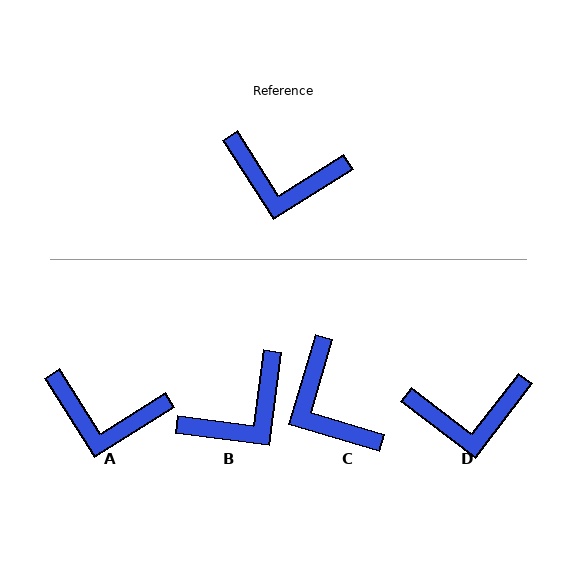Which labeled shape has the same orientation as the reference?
A.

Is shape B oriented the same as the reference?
No, it is off by about 50 degrees.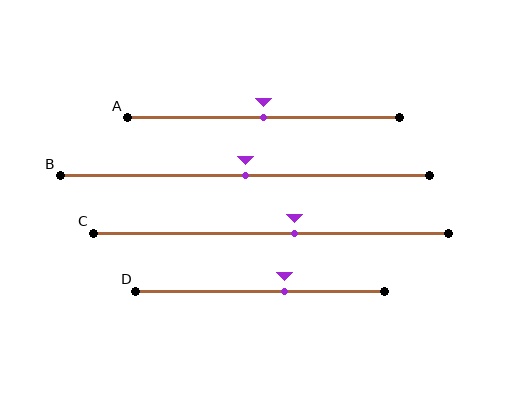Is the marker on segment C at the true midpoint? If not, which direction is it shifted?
No, the marker on segment C is shifted to the right by about 7% of the segment length.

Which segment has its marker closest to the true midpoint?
Segment A has its marker closest to the true midpoint.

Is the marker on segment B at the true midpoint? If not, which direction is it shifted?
Yes, the marker on segment B is at the true midpoint.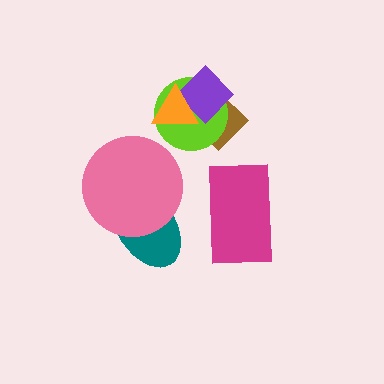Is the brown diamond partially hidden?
Yes, it is partially covered by another shape.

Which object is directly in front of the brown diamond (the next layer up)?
The lime circle is directly in front of the brown diamond.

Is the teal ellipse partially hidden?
Yes, it is partially covered by another shape.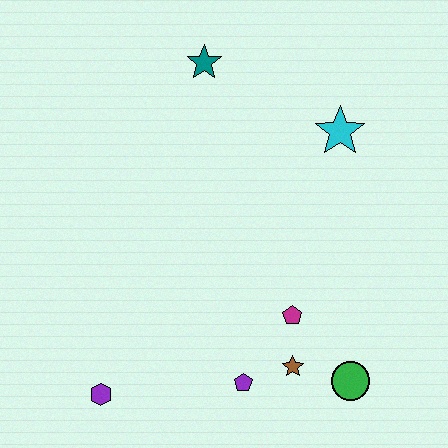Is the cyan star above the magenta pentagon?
Yes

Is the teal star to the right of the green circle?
No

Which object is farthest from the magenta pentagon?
The teal star is farthest from the magenta pentagon.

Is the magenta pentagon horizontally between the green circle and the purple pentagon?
Yes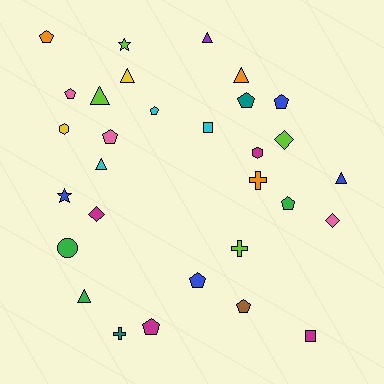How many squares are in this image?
There are 2 squares.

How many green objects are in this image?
There are 3 green objects.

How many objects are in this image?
There are 30 objects.